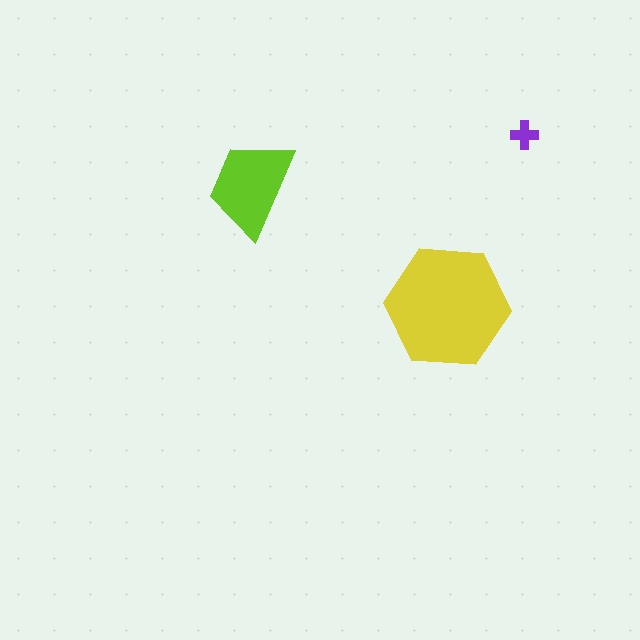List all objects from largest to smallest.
The yellow hexagon, the lime trapezoid, the purple cross.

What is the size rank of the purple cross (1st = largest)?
3rd.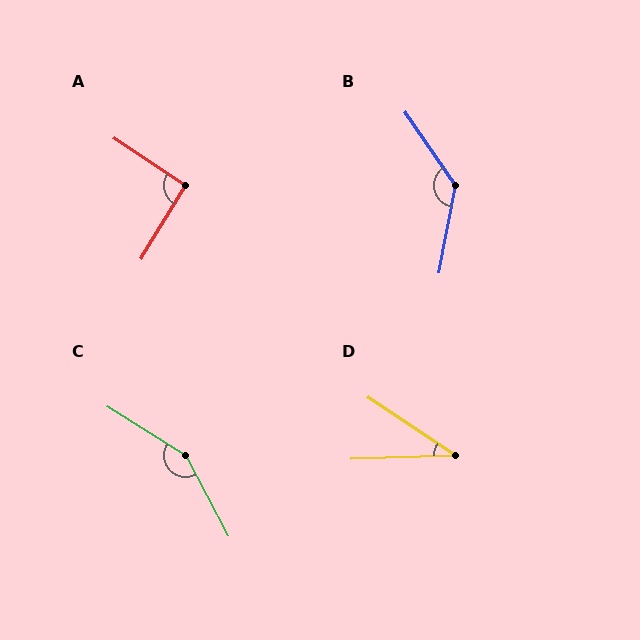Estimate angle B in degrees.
Approximately 135 degrees.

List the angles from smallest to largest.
D (35°), A (92°), B (135°), C (150°).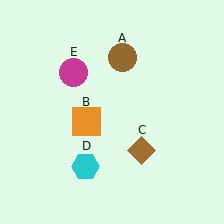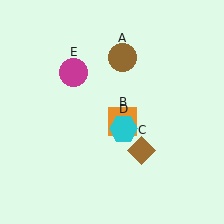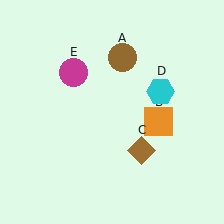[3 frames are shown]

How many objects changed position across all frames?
2 objects changed position: orange square (object B), cyan hexagon (object D).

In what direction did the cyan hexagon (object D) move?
The cyan hexagon (object D) moved up and to the right.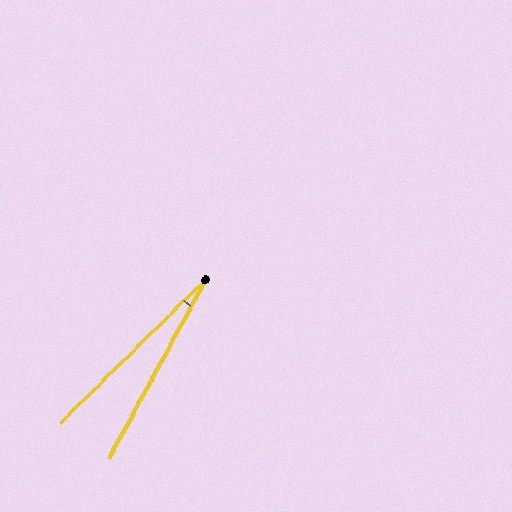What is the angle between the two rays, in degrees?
Approximately 17 degrees.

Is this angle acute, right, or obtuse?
It is acute.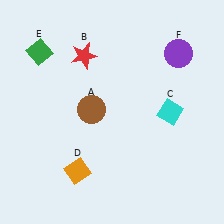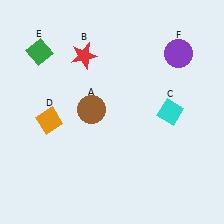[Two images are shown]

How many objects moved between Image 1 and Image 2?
1 object moved between the two images.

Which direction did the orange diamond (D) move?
The orange diamond (D) moved up.